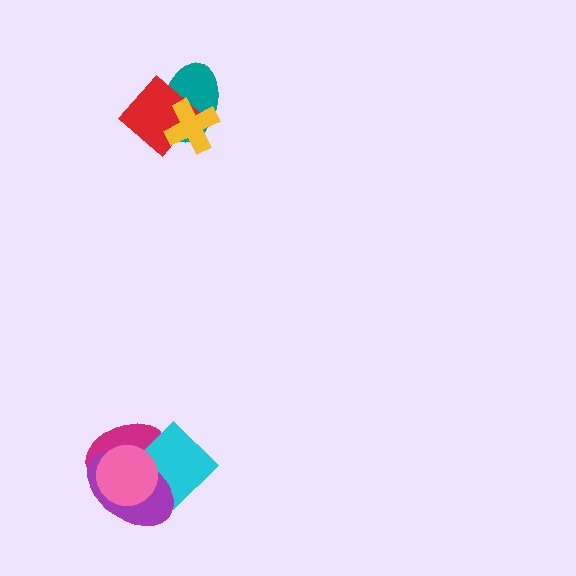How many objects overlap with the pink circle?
3 objects overlap with the pink circle.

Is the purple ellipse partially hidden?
Yes, it is partially covered by another shape.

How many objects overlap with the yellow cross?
2 objects overlap with the yellow cross.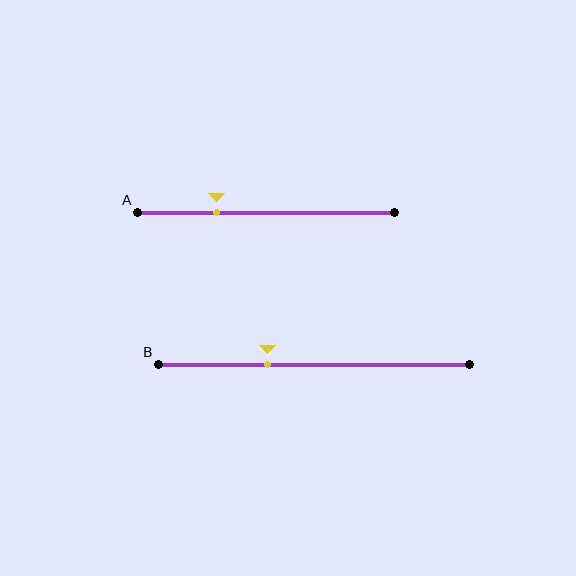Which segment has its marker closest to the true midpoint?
Segment B has its marker closest to the true midpoint.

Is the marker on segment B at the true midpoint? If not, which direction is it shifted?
No, the marker on segment B is shifted to the left by about 15% of the segment length.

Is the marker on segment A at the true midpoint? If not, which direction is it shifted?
No, the marker on segment A is shifted to the left by about 19% of the segment length.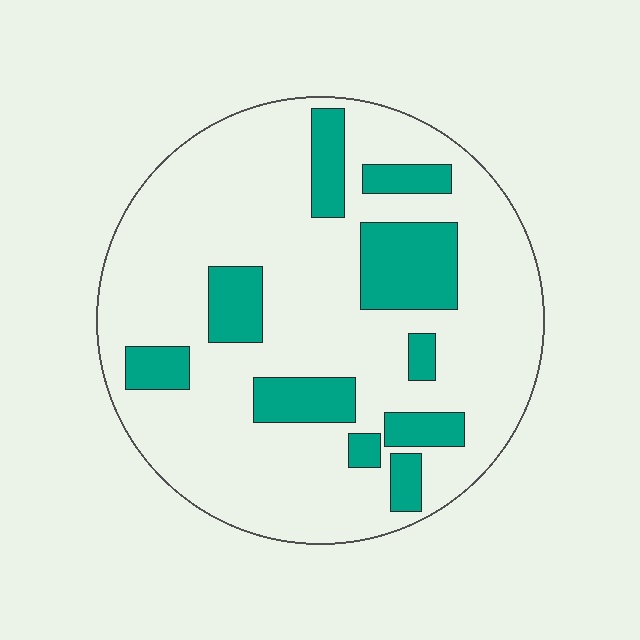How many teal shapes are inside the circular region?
10.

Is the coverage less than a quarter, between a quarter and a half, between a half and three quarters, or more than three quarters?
Less than a quarter.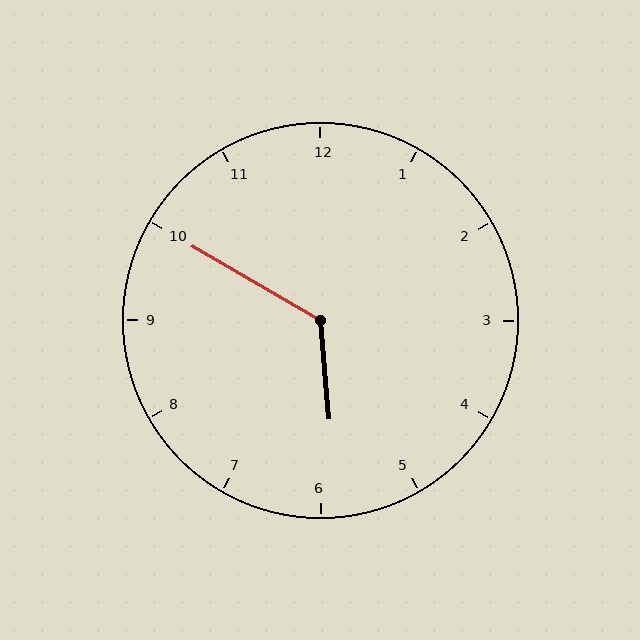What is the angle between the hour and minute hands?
Approximately 125 degrees.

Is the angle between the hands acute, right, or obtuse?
It is obtuse.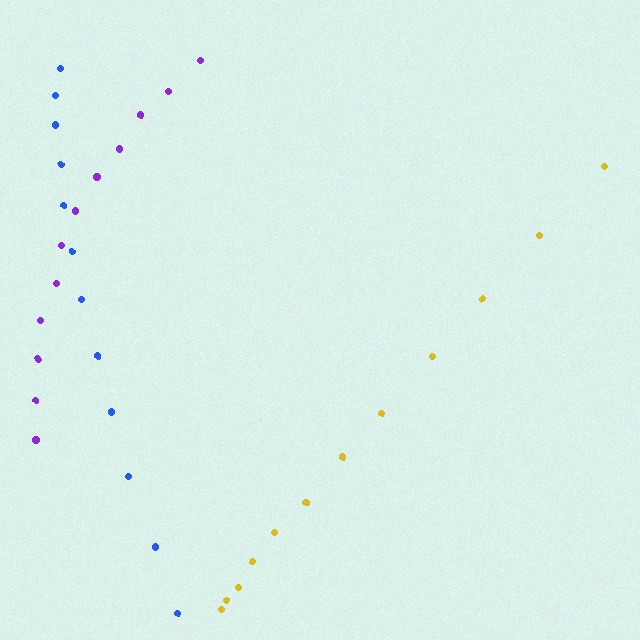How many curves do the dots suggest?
There are 3 distinct paths.